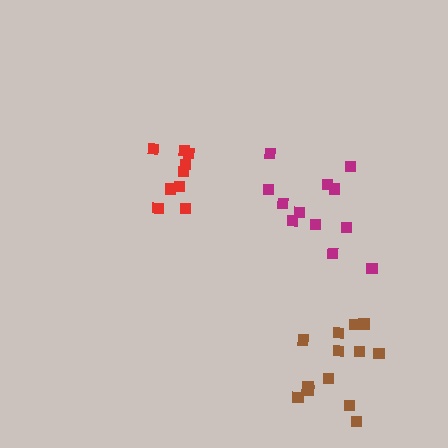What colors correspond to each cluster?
The clusters are colored: red, magenta, brown.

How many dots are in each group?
Group 1: 9 dots, Group 2: 12 dots, Group 3: 13 dots (34 total).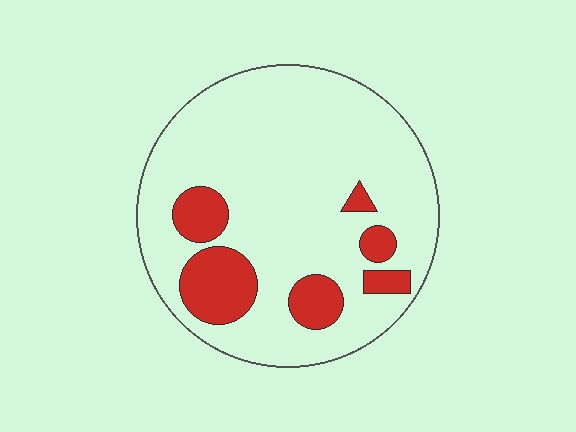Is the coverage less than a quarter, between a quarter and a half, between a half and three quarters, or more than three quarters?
Less than a quarter.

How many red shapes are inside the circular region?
6.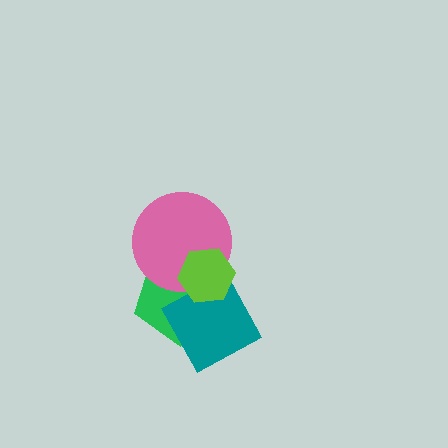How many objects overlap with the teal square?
2 objects overlap with the teal square.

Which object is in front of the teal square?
The lime hexagon is in front of the teal square.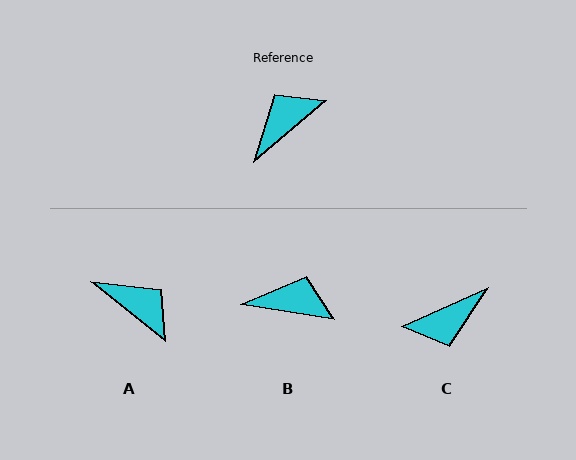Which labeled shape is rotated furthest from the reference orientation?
C, about 163 degrees away.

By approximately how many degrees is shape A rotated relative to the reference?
Approximately 79 degrees clockwise.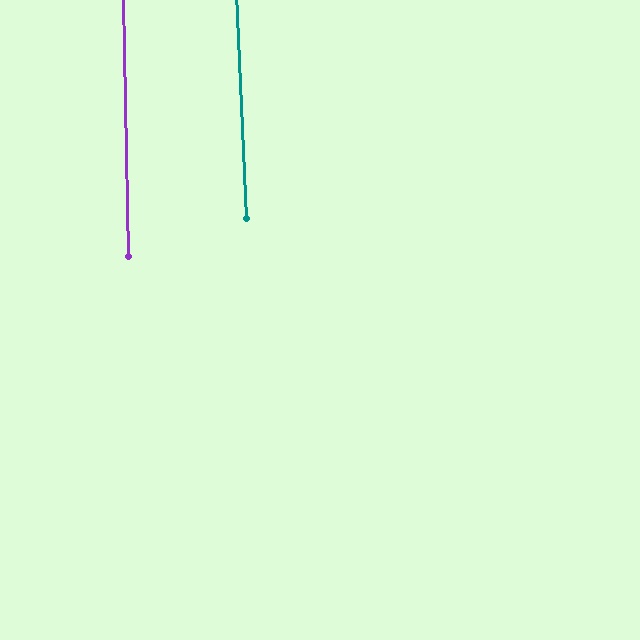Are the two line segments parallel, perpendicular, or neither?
Parallel — their directions differ by only 1.4°.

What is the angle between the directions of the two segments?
Approximately 1 degree.